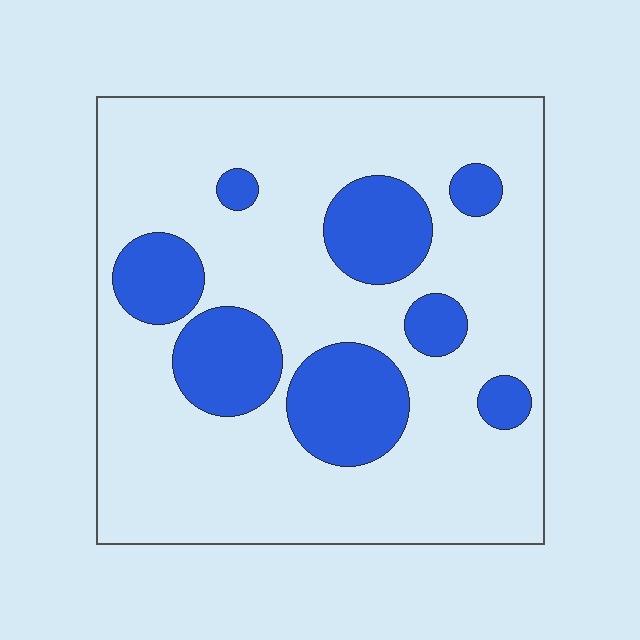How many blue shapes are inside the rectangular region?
8.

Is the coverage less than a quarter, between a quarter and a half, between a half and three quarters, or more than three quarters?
Less than a quarter.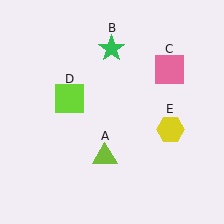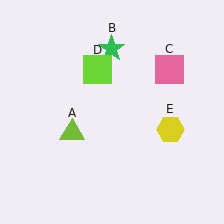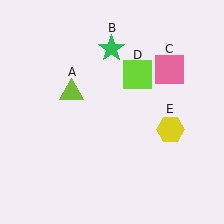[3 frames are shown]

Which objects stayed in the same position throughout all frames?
Green star (object B) and pink square (object C) and yellow hexagon (object E) remained stationary.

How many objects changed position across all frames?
2 objects changed position: lime triangle (object A), lime square (object D).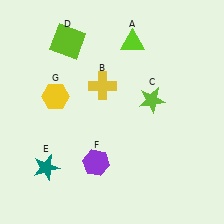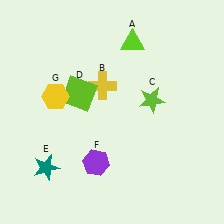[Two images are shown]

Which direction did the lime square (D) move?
The lime square (D) moved down.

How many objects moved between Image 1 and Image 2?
1 object moved between the two images.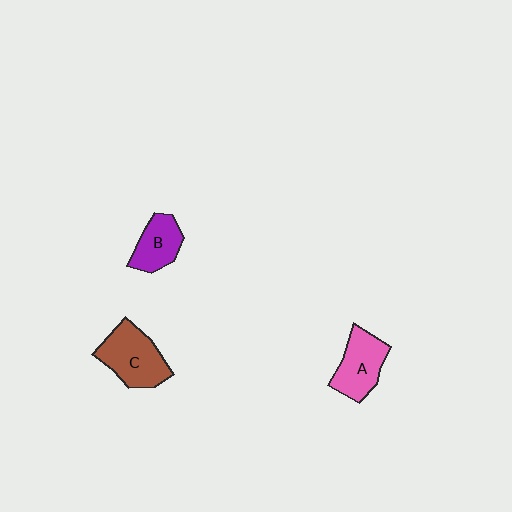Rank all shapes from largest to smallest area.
From largest to smallest: C (brown), A (pink), B (purple).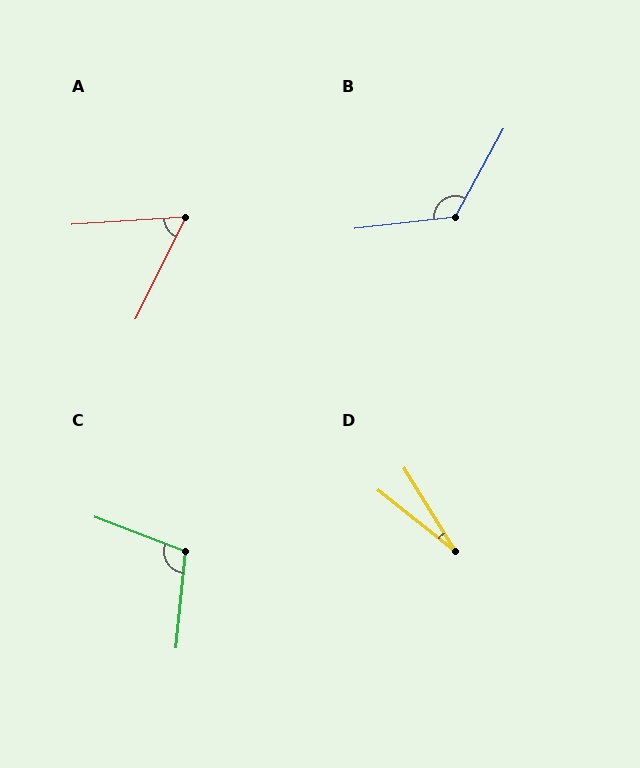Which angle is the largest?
B, at approximately 125 degrees.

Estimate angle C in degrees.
Approximately 105 degrees.